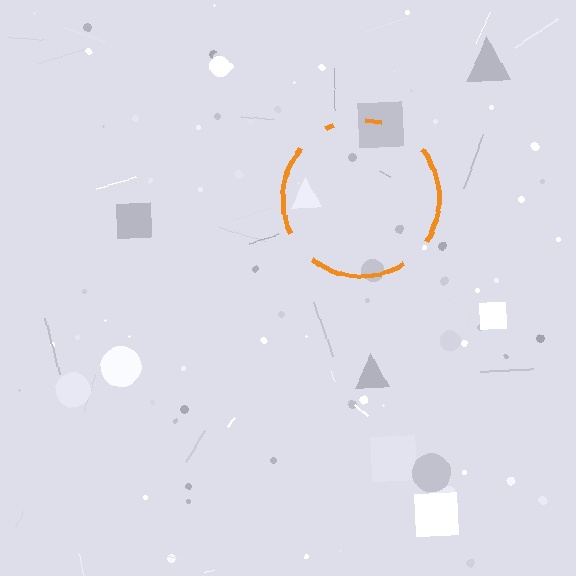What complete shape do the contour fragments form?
The contour fragments form a circle.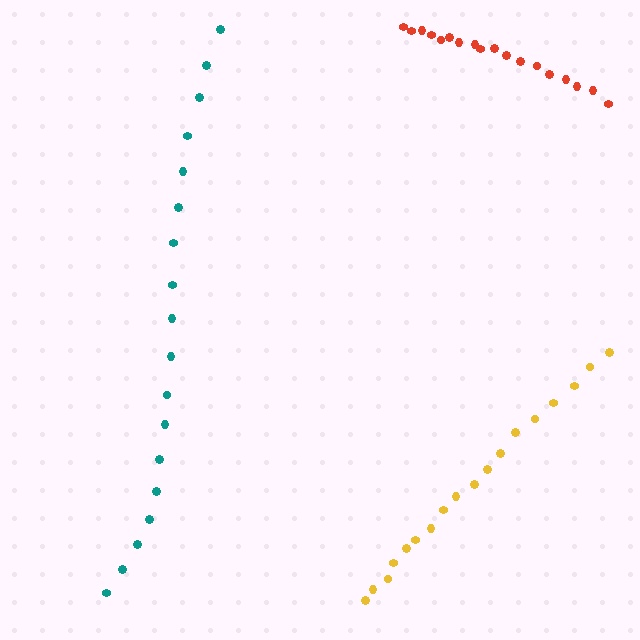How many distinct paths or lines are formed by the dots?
There are 3 distinct paths.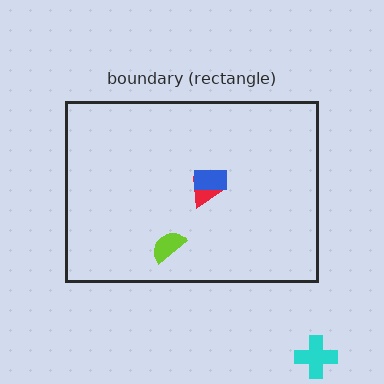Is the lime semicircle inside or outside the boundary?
Inside.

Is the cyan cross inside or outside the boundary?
Outside.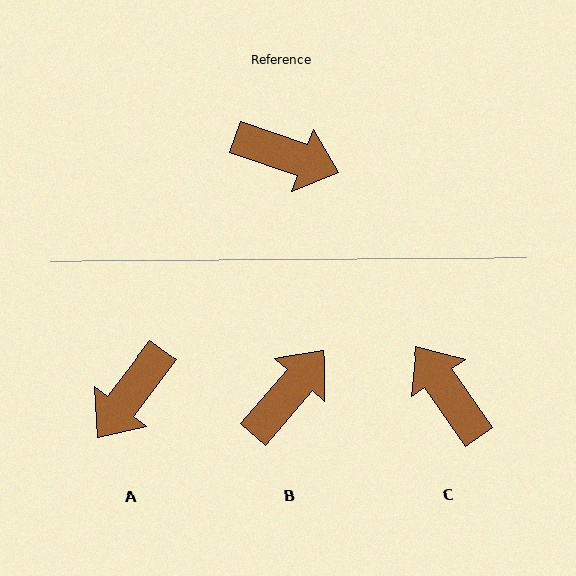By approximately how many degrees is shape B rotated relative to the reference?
Approximately 69 degrees counter-clockwise.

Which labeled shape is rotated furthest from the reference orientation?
C, about 144 degrees away.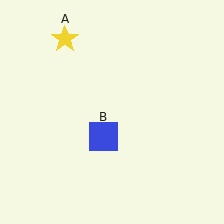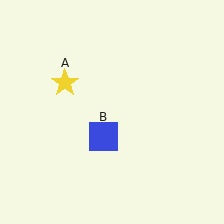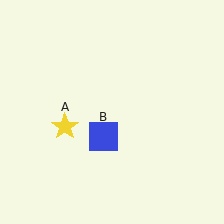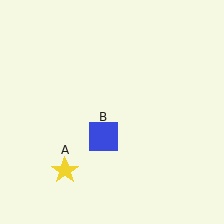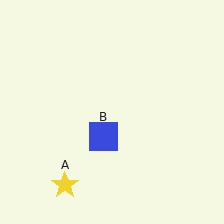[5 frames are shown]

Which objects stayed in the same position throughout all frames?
Blue square (object B) remained stationary.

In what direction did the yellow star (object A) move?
The yellow star (object A) moved down.